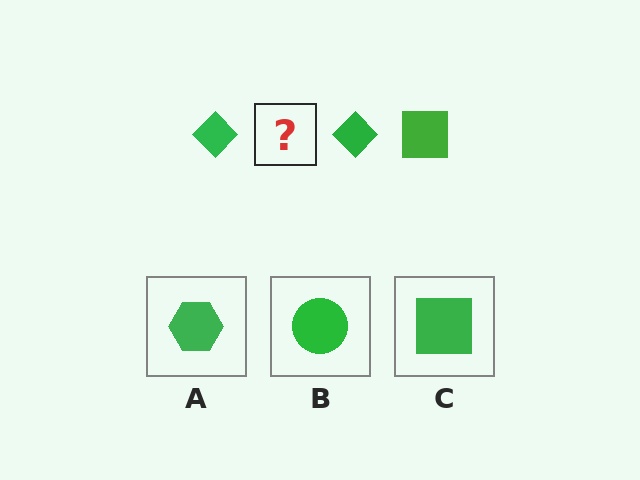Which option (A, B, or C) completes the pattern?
C.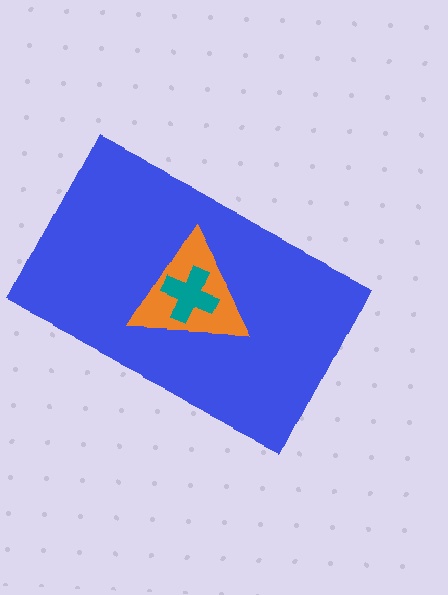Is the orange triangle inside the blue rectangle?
Yes.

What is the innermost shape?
The teal cross.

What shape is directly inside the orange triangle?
The teal cross.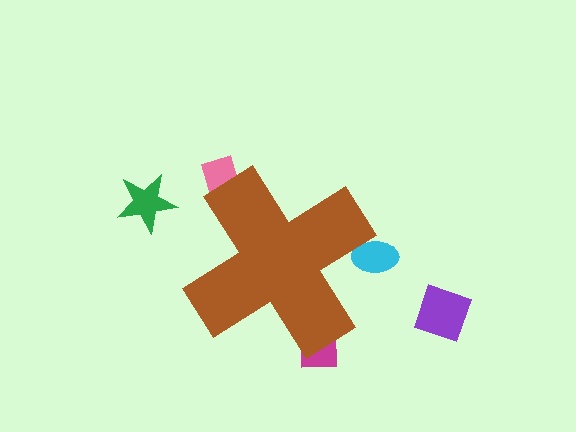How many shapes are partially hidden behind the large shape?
3 shapes are partially hidden.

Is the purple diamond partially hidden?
No, the purple diamond is fully visible.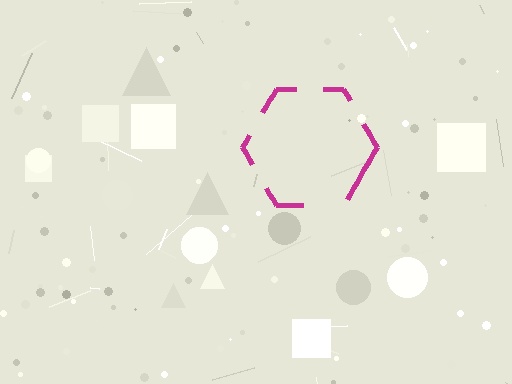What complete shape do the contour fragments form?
The contour fragments form a hexagon.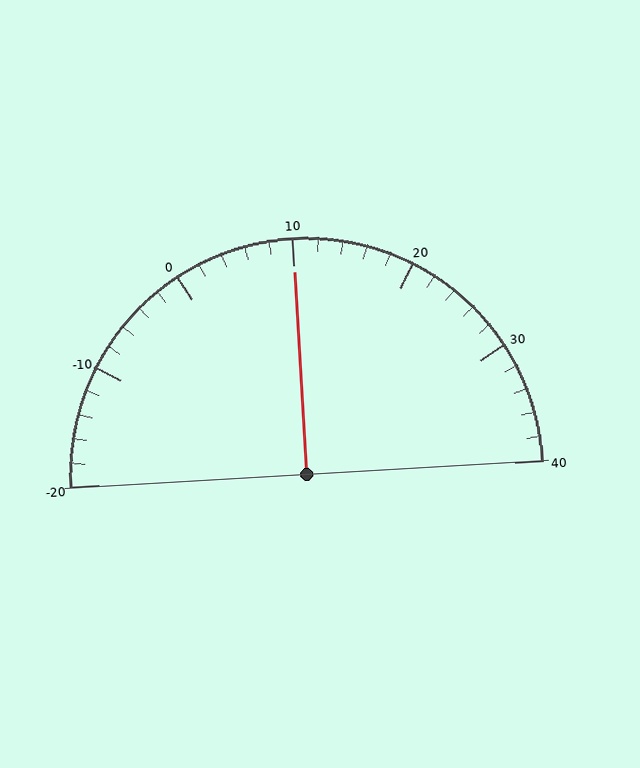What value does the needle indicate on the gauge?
The needle indicates approximately 10.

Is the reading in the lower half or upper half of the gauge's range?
The reading is in the upper half of the range (-20 to 40).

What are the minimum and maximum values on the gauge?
The gauge ranges from -20 to 40.